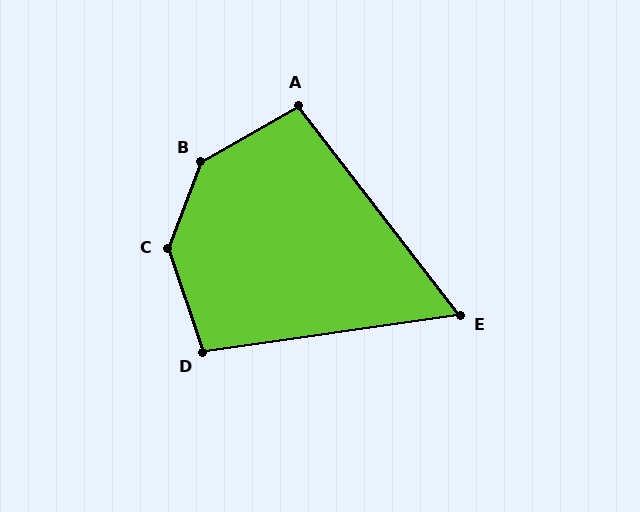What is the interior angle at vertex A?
Approximately 98 degrees (obtuse).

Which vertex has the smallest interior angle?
E, at approximately 61 degrees.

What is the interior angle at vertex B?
Approximately 140 degrees (obtuse).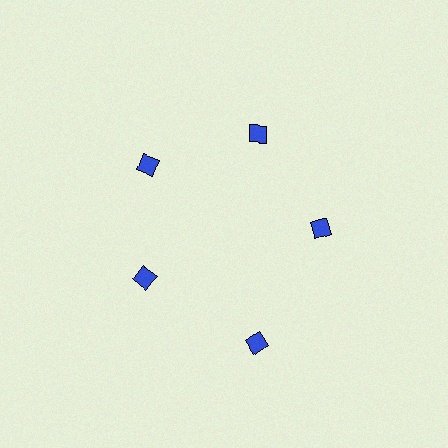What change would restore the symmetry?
The symmetry would be restored by moving it inward, back onto the ring so that all 5 diamonds sit at equal angles and equal distance from the center.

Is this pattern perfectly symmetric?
No. The 5 blue diamonds are arranged in a ring, but one element near the 5 o'clock position is pushed outward from the center, breaking the 5-fold rotational symmetry.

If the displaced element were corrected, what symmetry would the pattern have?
It would have 5-fold rotational symmetry — the pattern would map onto itself every 72 degrees.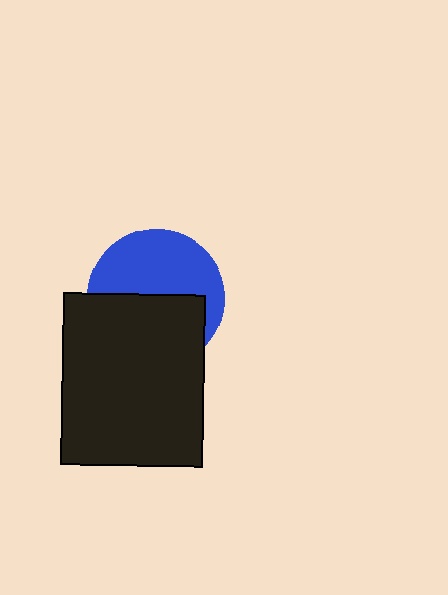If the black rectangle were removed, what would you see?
You would see the complete blue circle.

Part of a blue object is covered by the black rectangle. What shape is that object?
It is a circle.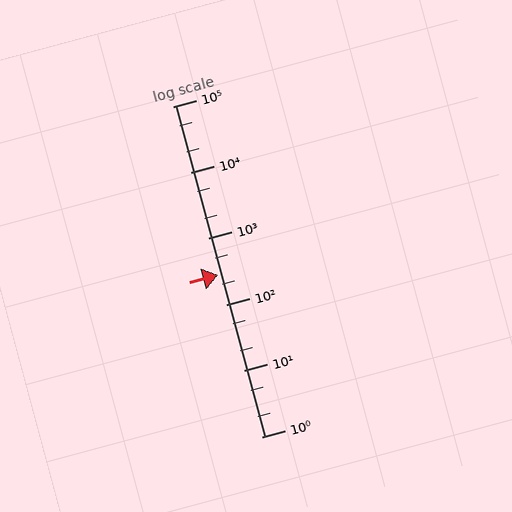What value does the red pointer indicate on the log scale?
The pointer indicates approximately 280.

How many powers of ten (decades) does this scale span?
The scale spans 5 decades, from 1 to 100000.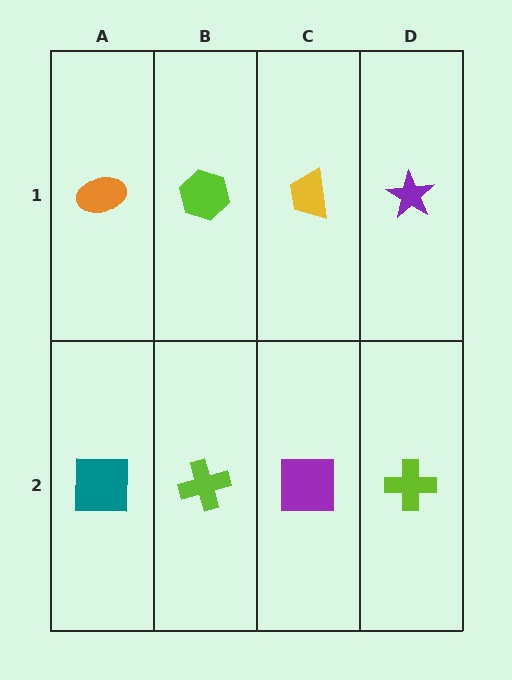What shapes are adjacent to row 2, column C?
A yellow trapezoid (row 1, column C), a lime cross (row 2, column B), a lime cross (row 2, column D).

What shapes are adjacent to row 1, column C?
A purple square (row 2, column C), a lime hexagon (row 1, column B), a purple star (row 1, column D).